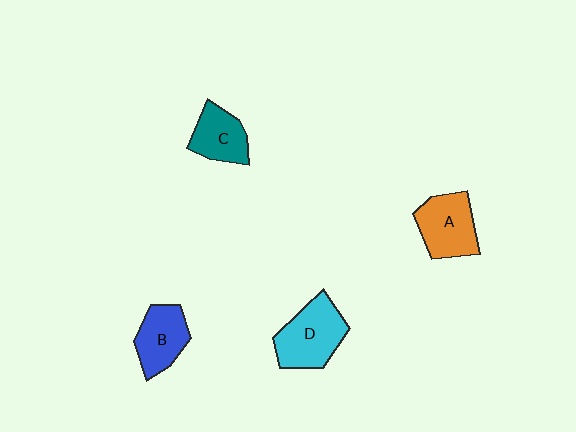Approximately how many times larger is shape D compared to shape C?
Approximately 1.4 times.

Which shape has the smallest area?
Shape C (teal).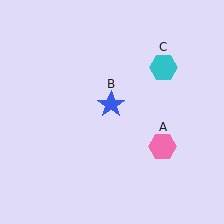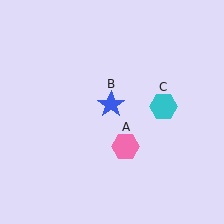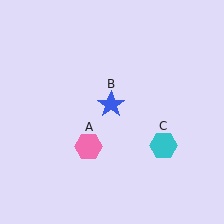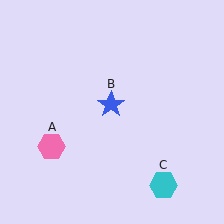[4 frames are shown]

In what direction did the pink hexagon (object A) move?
The pink hexagon (object A) moved left.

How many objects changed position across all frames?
2 objects changed position: pink hexagon (object A), cyan hexagon (object C).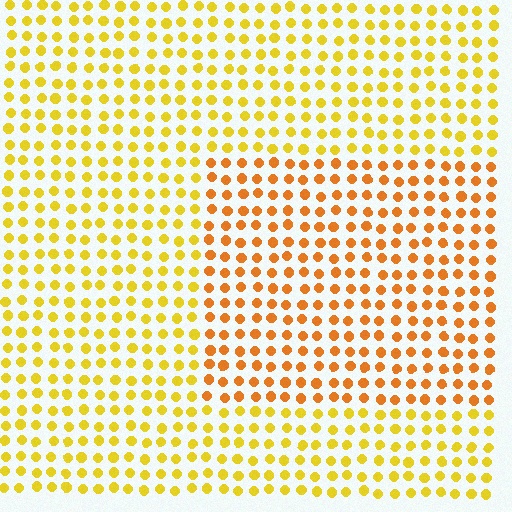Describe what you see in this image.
The image is filled with small yellow elements in a uniform arrangement. A rectangle-shaped region is visible where the elements are tinted to a slightly different hue, forming a subtle color boundary.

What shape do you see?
I see a rectangle.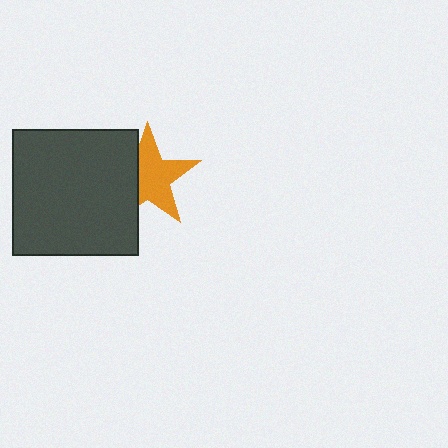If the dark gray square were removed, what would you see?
You would see the complete orange star.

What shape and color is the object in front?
The object in front is a dark gray square.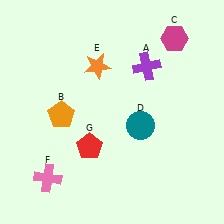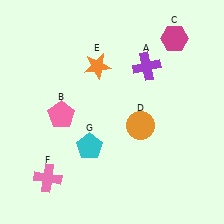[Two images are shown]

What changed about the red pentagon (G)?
In Image 1, G is red. In Image 2, it changed to cyan.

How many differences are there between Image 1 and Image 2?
There are 3 differences between the two images.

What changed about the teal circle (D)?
In Image 1, D is teal. In Image 2, it changed to orange.